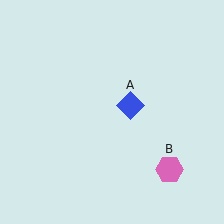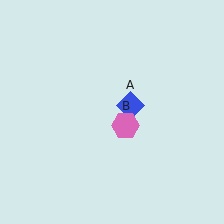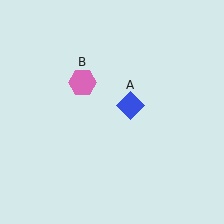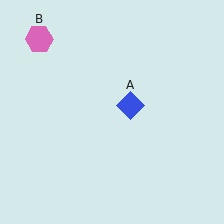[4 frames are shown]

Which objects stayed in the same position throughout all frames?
Blue diamond (object A) remained stationary.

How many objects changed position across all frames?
1 object changed position: pink hexagon (object B).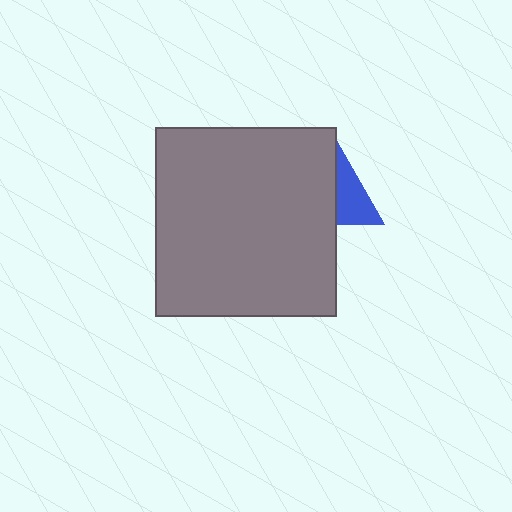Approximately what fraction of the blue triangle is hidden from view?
Roughly 59% of the blue triangle is hidden behind the gray rectangle.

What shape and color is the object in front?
The object in front is a gray rectangle.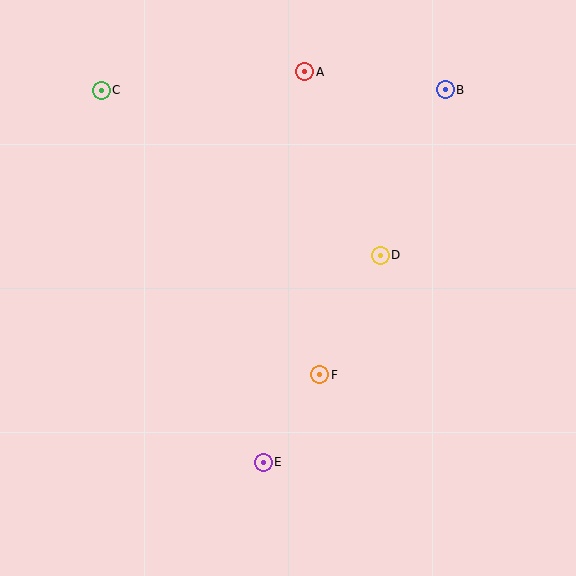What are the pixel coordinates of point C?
Point C is at (101, 90).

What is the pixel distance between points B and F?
The distance between B and F is 311 pixels.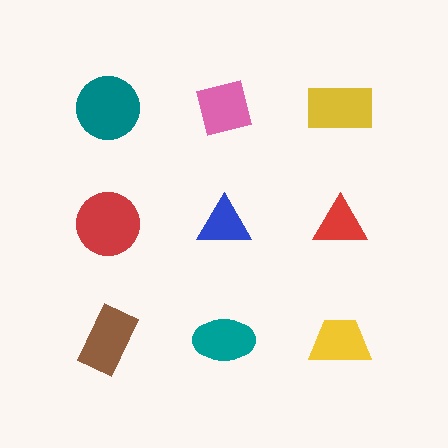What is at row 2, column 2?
A blue triangle.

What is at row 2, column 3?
A red triangle.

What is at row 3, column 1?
A brown rectangle.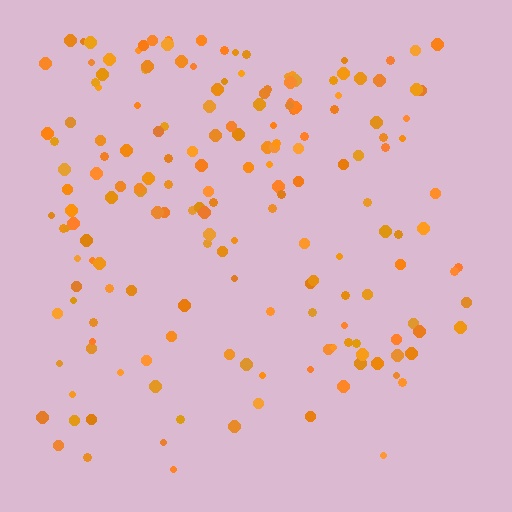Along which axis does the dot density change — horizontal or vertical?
Vertical.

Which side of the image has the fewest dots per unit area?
The bottom.